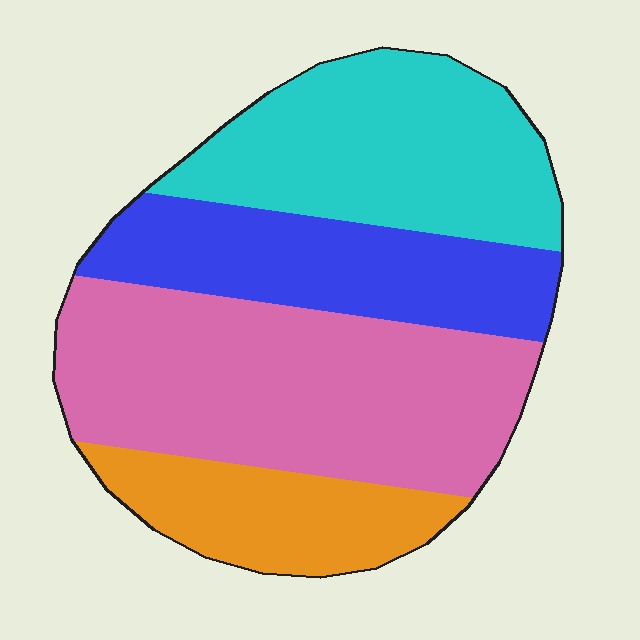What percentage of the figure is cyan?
Cyan covers 26% of the figure.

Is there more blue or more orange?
Blue.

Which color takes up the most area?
Pink, at roughly 40%.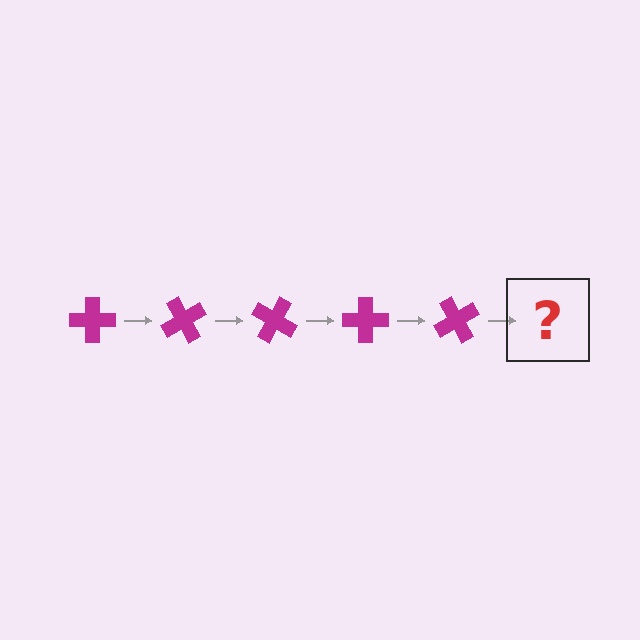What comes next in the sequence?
The next element should be a magenta cross rotated 300 degrees.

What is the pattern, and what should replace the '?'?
The pattern is that the cross rotates 60 degrees each step. The '?' should be a magenta cross rotated 300 degrees.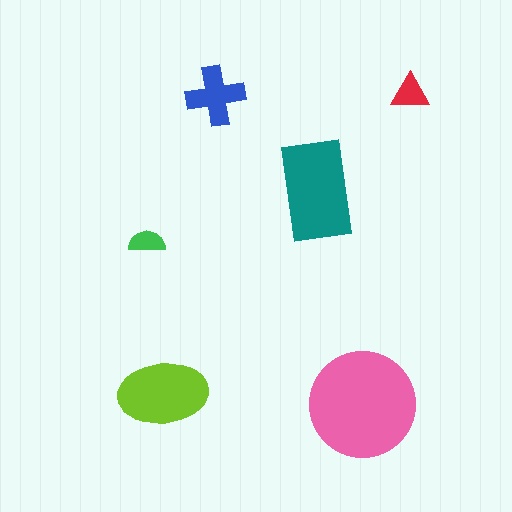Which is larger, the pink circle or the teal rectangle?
The pink circle.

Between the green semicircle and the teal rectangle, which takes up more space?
The teal rectangle.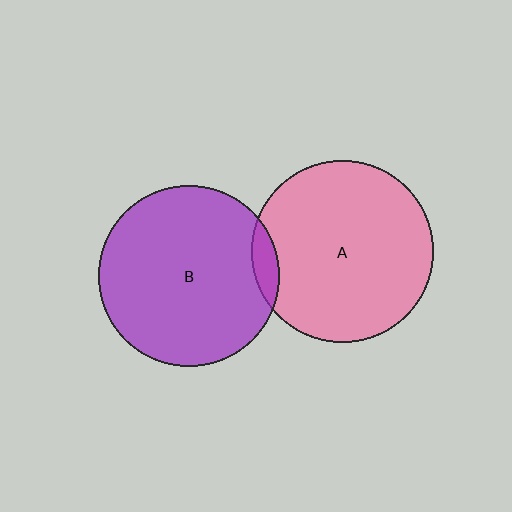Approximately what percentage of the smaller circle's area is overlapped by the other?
Approximately 5%.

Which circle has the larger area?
Circle A (pink).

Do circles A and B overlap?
Yes.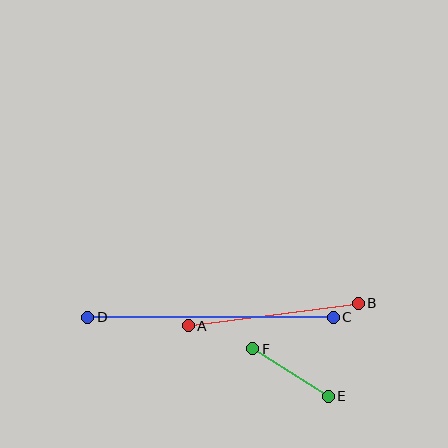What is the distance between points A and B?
The distance is approximately 172 pixels.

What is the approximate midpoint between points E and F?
The midpoint is at approximately (290, 372) pixels.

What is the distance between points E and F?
The distance is approximately 89 pixels.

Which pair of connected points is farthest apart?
Points C and D are farthest apart.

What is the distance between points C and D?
The distance is approximately 246 pixels.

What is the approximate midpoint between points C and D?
The midpoint is at approximately (210, 317) pixels.